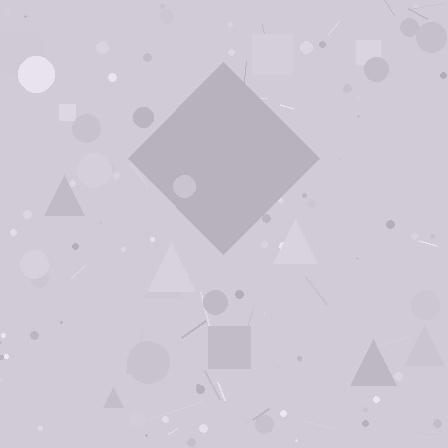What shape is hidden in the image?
A diamond is hidden in the image.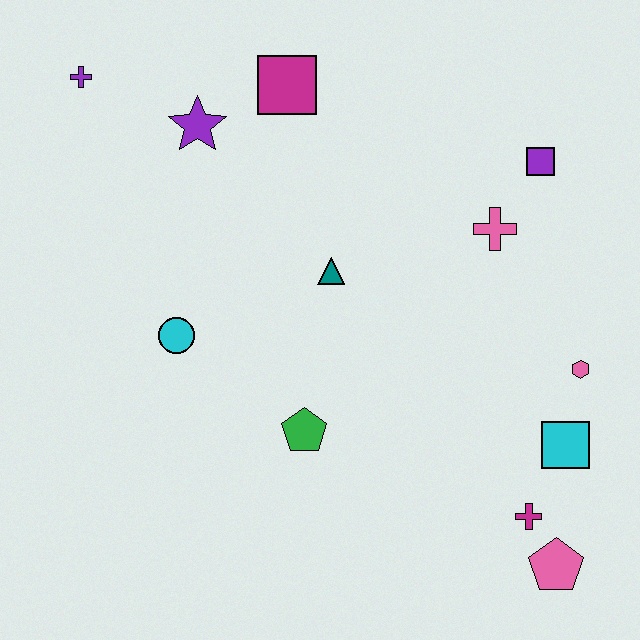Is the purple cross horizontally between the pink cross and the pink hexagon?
No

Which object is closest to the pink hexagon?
The cyan square is closest to the pink hexagon.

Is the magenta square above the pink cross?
Yes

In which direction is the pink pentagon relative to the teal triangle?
The pink pentagon is below the teal triangle.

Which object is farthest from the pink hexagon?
The purple cross is farthest from the pink hexagon.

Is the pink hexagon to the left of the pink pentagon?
No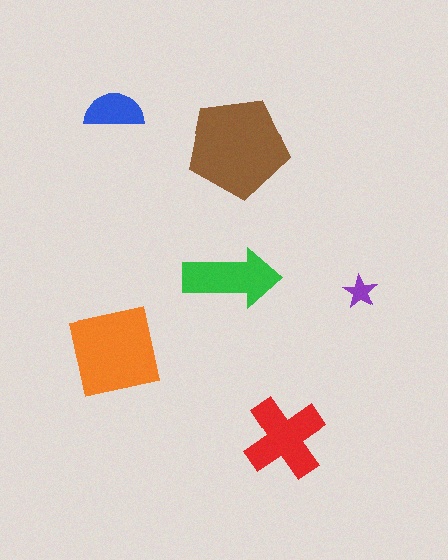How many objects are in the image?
There are 6 objects in the image.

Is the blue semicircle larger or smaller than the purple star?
Larger.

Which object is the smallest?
The purple star.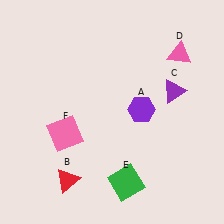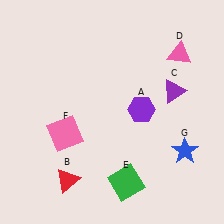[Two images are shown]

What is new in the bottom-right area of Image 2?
A blue star (G) was added in the bottom-right area of Image 2.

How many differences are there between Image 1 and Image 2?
There is 1 difference between the two images.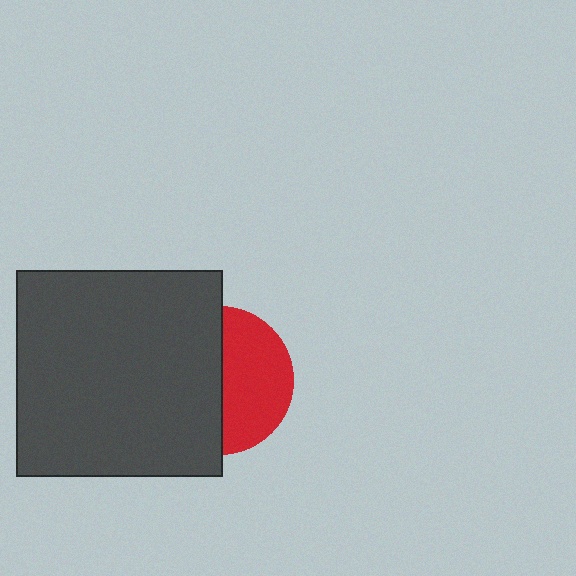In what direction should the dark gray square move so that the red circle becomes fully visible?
The dark gray square should move left. That is the shortest direction to clear the overlap and leave the red circle fully visible.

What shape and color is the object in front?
The object in front is a dark gray square.